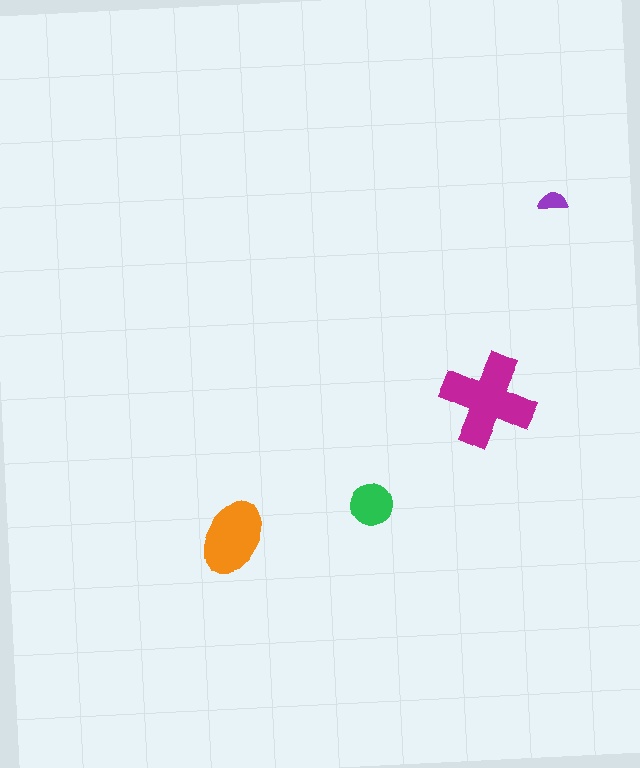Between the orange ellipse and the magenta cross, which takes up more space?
The magenta cross.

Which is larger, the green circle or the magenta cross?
The magenta cross.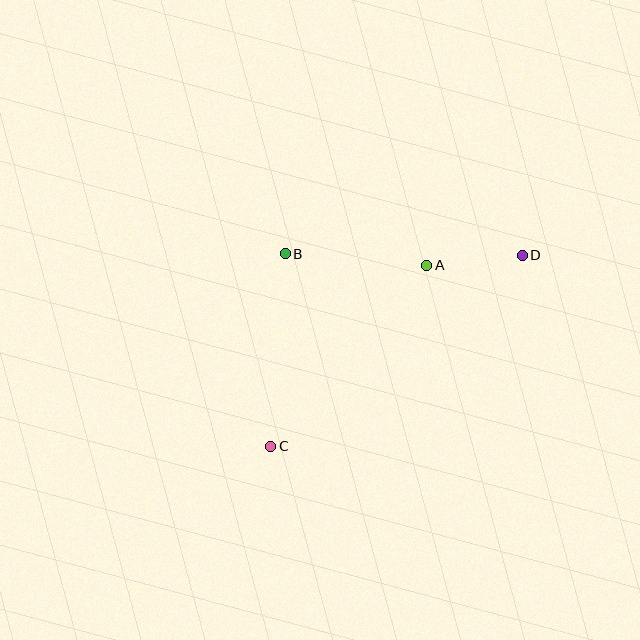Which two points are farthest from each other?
Points C and D are farthest from each other.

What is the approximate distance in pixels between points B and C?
The distance between B and C is approximately 193 pixels.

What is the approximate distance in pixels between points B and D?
The distance between B and D is approximately 237 pixels.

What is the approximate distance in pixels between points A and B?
The distance between A and B is approximately 142 pixels.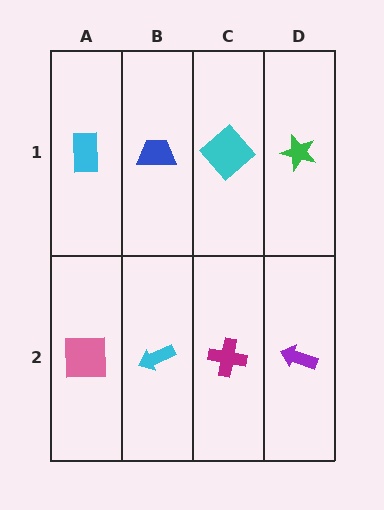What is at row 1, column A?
A cyan rectangle.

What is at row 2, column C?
A magenta cross.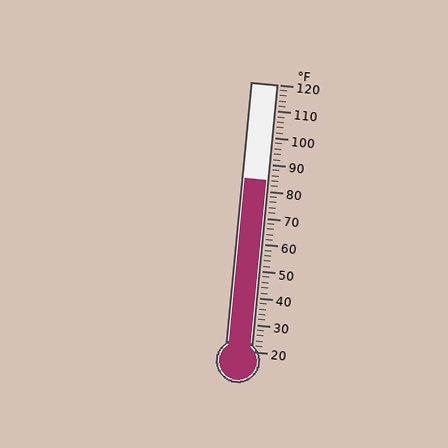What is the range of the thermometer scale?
The thermometer scale ranges from 20°F to 120°F.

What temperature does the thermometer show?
The thermometer shows approximately 84°F.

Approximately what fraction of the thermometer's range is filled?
The thermometer is filled to approximately 65% of its range.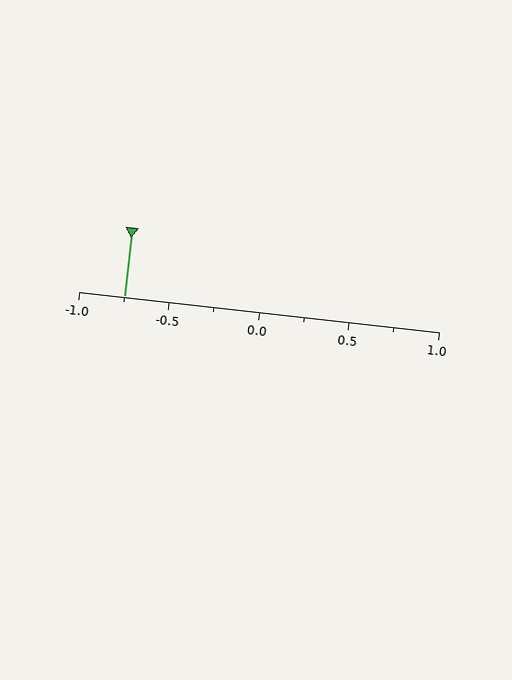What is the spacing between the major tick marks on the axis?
The major ticks are spaced 0.5 apart.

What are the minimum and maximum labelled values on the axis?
The axis runs from -1.0 to 1.0.